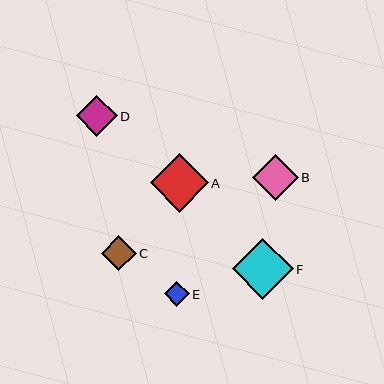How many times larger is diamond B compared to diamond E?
Diamond B is approximately 1.8 times the size of diamond E.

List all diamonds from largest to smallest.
From largest to smallest: F, A, B, D, C, E.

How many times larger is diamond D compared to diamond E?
Diamond D is approximately 1.6 times the size of diamond E.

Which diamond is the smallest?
Diamond E is the smallest with a size of approximately 25 pixels.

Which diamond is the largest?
Diamond F is the largest with a size of approximately 61 pixels.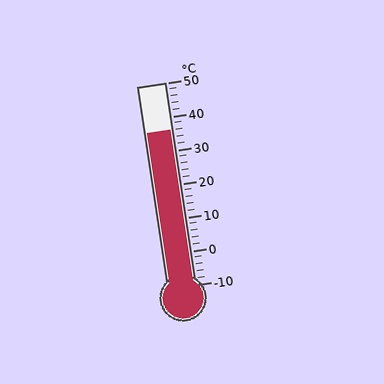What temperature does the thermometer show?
The thermometer shows approximately 36°C.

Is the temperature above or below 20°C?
The temperature is above 20°C.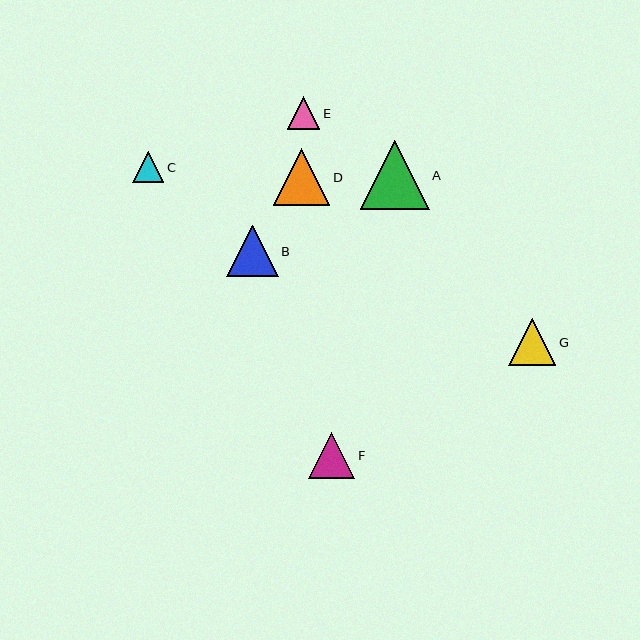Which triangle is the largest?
Triangle A is the largest with a size of approximately 69 pixels.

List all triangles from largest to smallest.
From largest to smallest: A, D, B, G, F, E, C.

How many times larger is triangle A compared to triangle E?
Triangle A is approximately 2.1 times the size of triangle E.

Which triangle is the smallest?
Triangle C is the smallest with a size of approximately 31 pixels.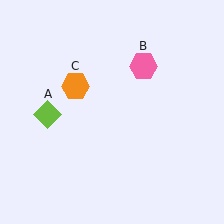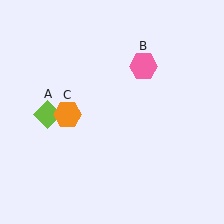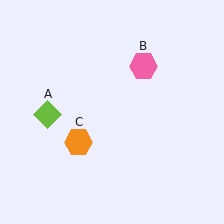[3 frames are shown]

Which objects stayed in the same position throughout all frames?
Lime diamond (object A) and pink hexagon (object B) remained stationary.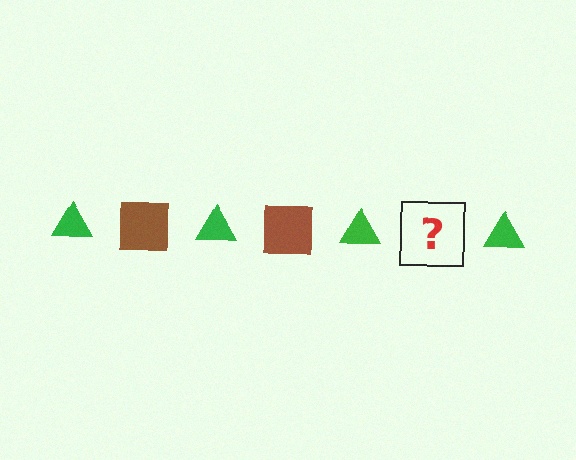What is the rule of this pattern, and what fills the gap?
The rule is that the pattern alternates between green triangle and brown square. The gap should be filled with a brown square.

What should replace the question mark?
The question mark should be replaced with a brown square.